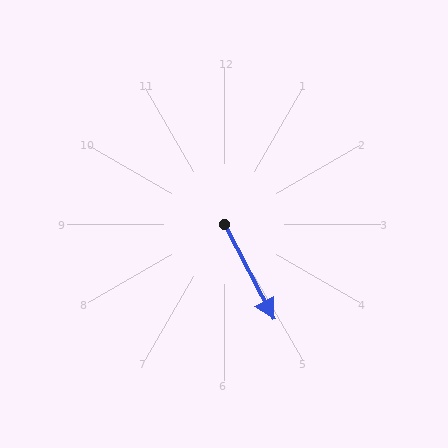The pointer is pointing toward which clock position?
Roughly 5 o'clock.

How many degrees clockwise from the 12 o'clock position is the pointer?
Approximately 152 degrees.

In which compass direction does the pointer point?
Southeast.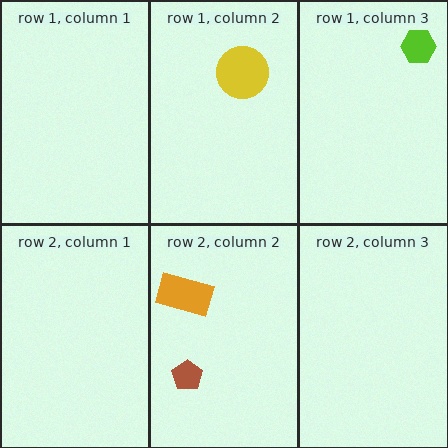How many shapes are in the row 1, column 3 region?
1.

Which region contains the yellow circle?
The row 1, column 2 region.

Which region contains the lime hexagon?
The row 1, column 3 region.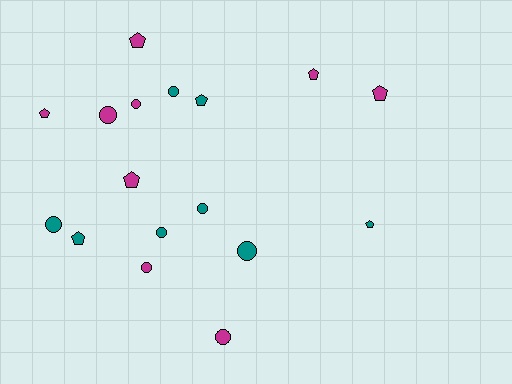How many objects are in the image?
There are 17 objects.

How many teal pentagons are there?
There are 3 teal pentagons.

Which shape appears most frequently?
Circle, with 9 objects.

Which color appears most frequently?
Magenta, with 9 objects.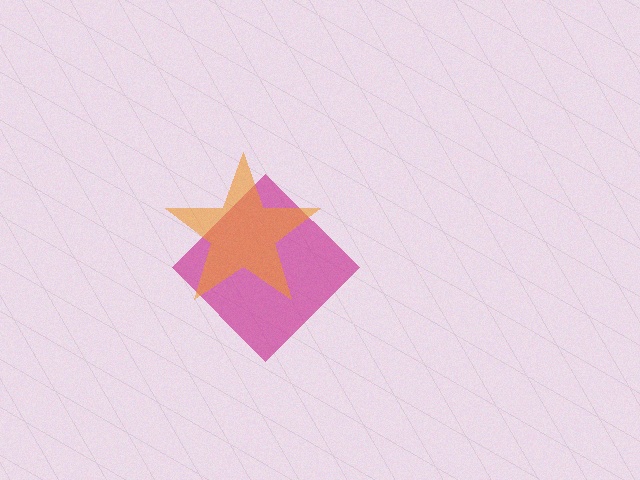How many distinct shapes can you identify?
There are 2 distinct shapes: a magenta diamond, an orange star.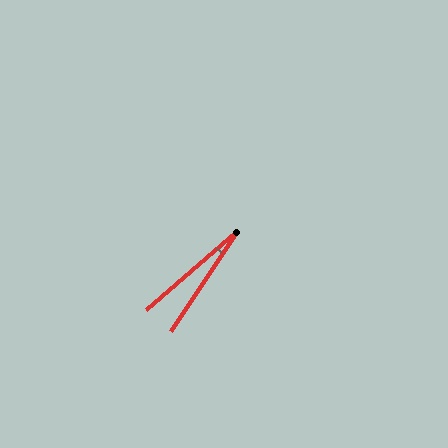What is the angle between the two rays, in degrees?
Approximately 15 degrees.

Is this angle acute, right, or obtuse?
It is acute.